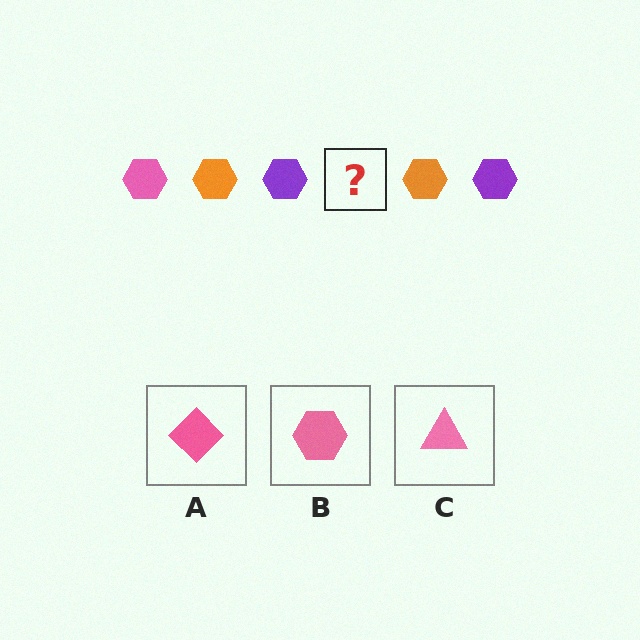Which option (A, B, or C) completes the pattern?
B.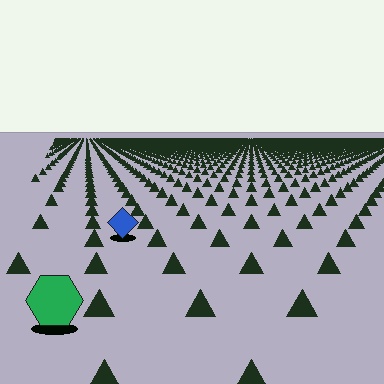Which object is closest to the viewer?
The green hexagon is closest. The texture marks near it are larger and more spread out.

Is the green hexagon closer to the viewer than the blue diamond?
Yes. The green hexagon is closer — you can tell from the texture gradient: the ground texture is coarser near it.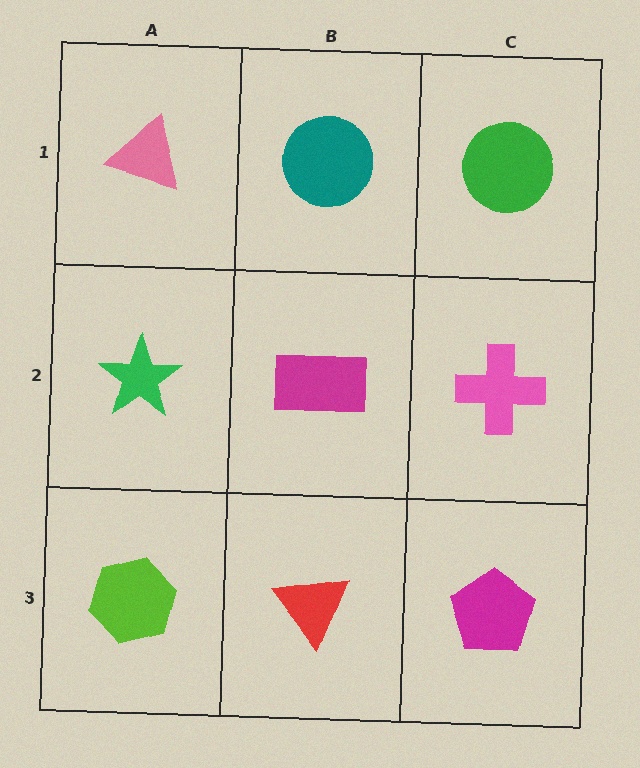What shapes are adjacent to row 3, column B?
A magenta rectangle (row 2, column B), a lime hexagon (row 3, column A), a magenta pentagon (row 3, column C).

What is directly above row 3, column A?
A green star.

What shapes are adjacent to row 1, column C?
A pink cross (row 2, column C), a teal circle (row 1, column B).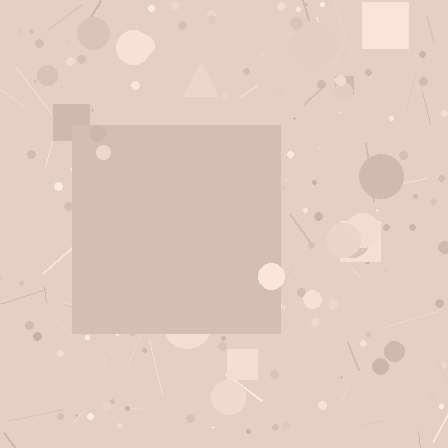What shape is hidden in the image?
A square is hidden in the image.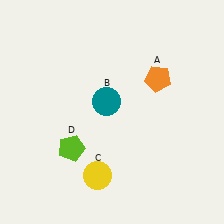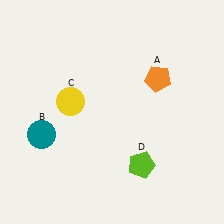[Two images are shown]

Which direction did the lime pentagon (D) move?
The lime pentagon (D) moved right.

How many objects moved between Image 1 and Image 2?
3 objects moved between the two images.